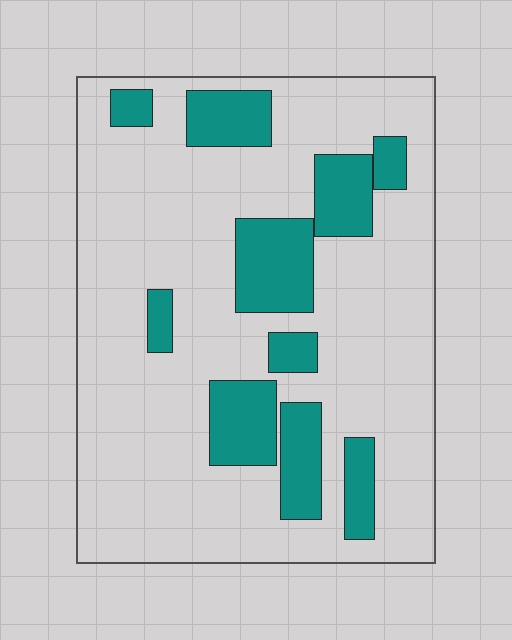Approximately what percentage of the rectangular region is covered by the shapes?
Approximately 20%.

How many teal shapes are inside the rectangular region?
10.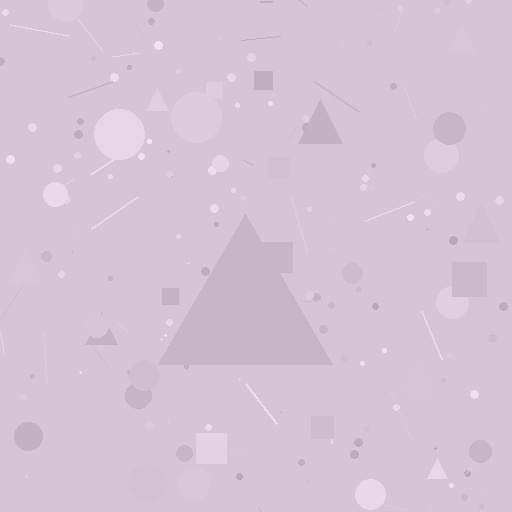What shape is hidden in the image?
A triangle is hidden in the image.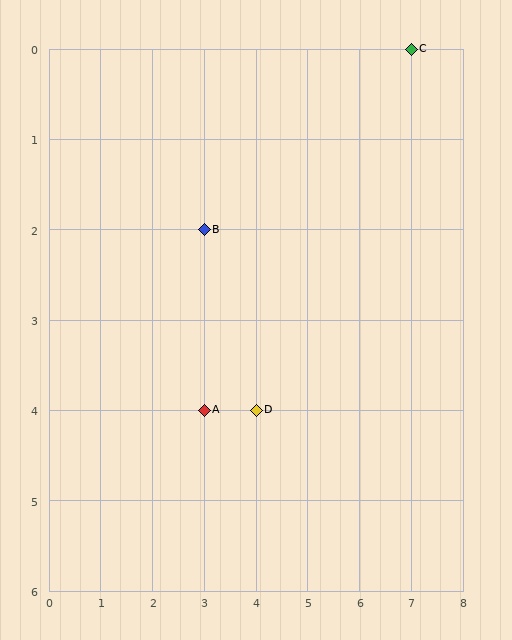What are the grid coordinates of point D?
Point D is at grid coordinates (4, 4).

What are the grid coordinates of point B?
Point B is at grid coordinates (3, 2).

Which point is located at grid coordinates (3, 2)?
Point B is at (3, 2).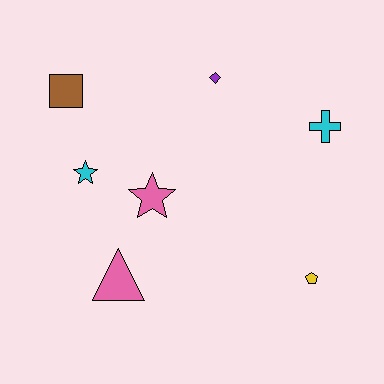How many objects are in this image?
There are 7 objects.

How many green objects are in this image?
There are no green objects.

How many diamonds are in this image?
There is 1 diamond.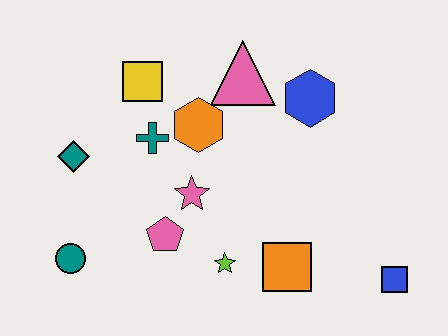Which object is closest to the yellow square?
The teal cross is closest to the yellow square.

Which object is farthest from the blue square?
The teal diamond is farthest from the blue square.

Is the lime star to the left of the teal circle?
No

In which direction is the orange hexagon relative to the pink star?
The orange hexagon is above the pink star.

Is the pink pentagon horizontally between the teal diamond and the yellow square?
No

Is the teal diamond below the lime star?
No